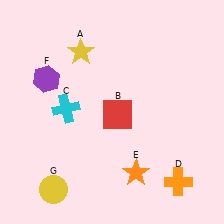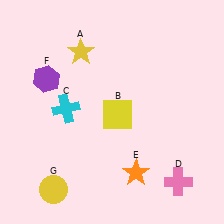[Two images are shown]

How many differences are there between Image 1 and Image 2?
There are 2 differences between the two images.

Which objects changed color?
B changed from red to yellow. D changed from orange to pink.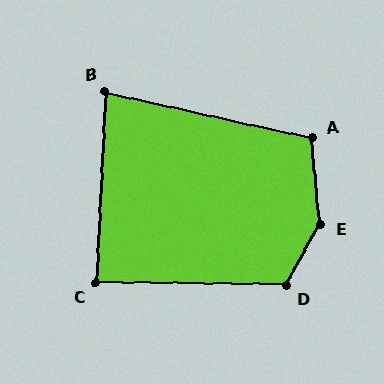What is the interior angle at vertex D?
Approximately 119 degrees (obtuse).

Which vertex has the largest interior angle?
E, at approximately 146 degrees.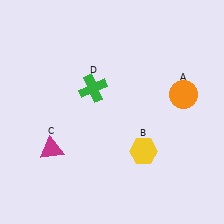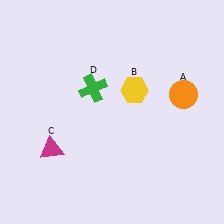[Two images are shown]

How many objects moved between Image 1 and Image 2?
1 object moved between the two images.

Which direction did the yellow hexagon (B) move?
The yellow hexagon (B) moved up.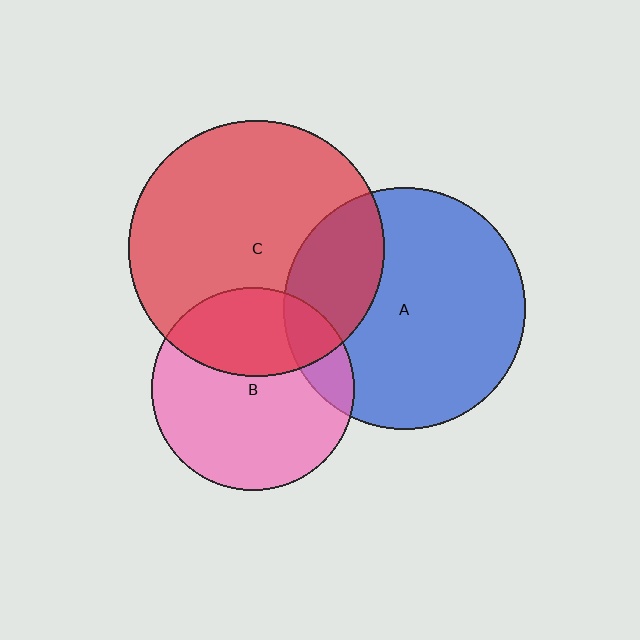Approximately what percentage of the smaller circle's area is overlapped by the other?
Approximately 35%.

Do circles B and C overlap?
Yes.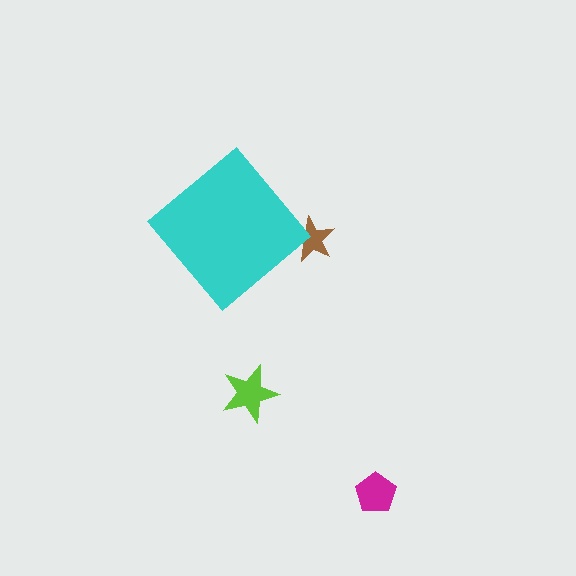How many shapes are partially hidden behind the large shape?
1 shape is partially hidden.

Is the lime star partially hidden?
No, the lime star is fully visible.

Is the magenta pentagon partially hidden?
No, the magenta pentagon is fully visible.